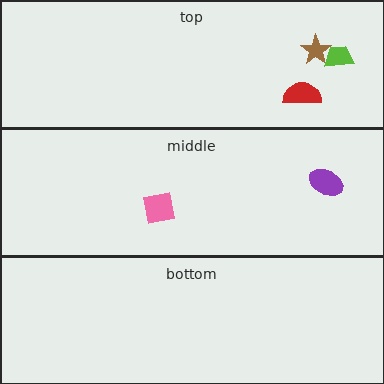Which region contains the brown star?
The top region.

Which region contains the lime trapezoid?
The top region.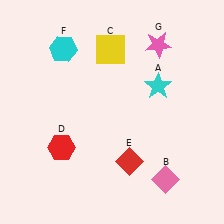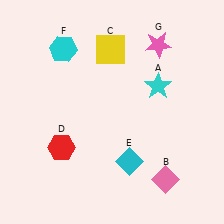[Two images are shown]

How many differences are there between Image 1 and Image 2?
There is 1 difference between the two images.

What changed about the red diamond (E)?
In Image 1, E is red. In Image 2, it changed to cyan.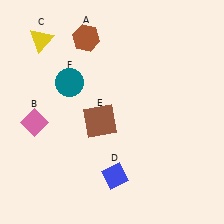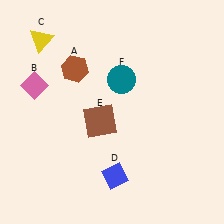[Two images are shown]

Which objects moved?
The objects that moved are: the brown hexagon (A), the pink diamond (B), the teal circle (F).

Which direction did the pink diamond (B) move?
The pink diamond (B) moved up.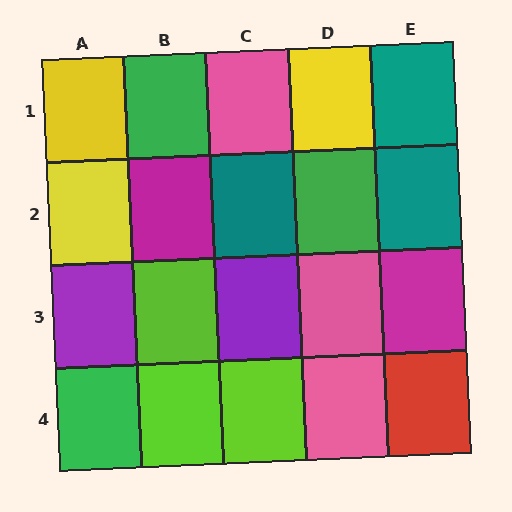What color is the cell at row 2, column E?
Teal.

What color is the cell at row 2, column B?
Magenta.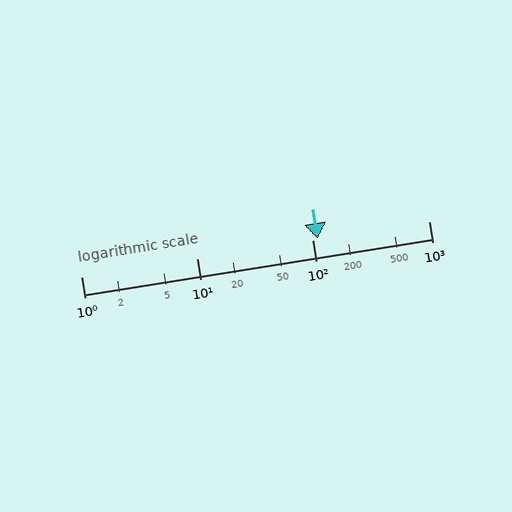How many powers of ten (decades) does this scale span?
The scale spans 3 decades, from 1 to 1000.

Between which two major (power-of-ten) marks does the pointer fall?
The pointer is between 100 and 1000.